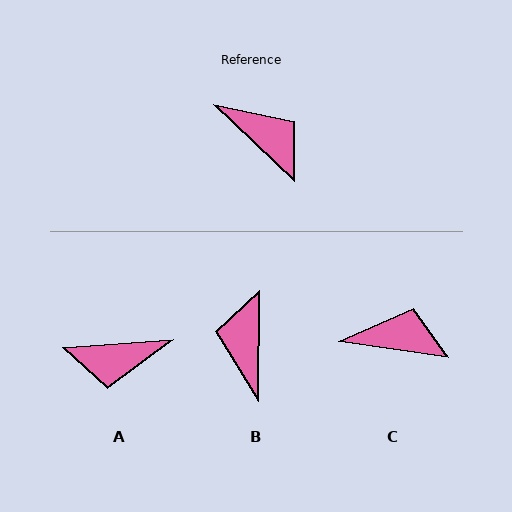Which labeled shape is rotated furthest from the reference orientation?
B, about 133 degrees away.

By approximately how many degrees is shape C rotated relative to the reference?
Approximately 35 degrees counter-clockwise.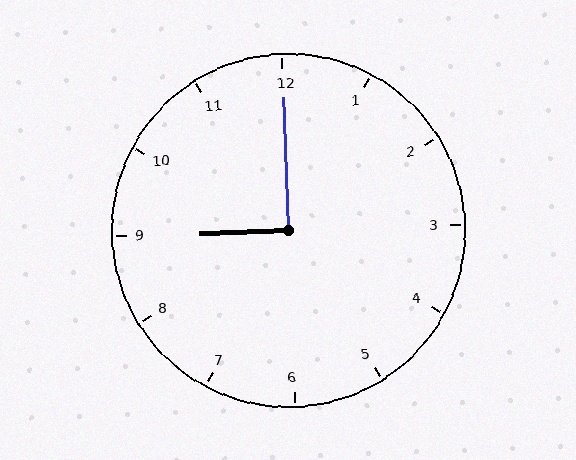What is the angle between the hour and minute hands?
Approximately 90 degrees.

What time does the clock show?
9:00.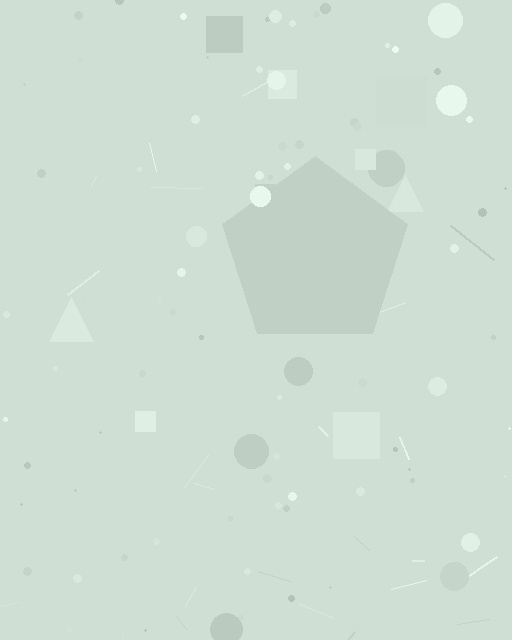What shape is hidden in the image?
A pentagon is hidden in the image.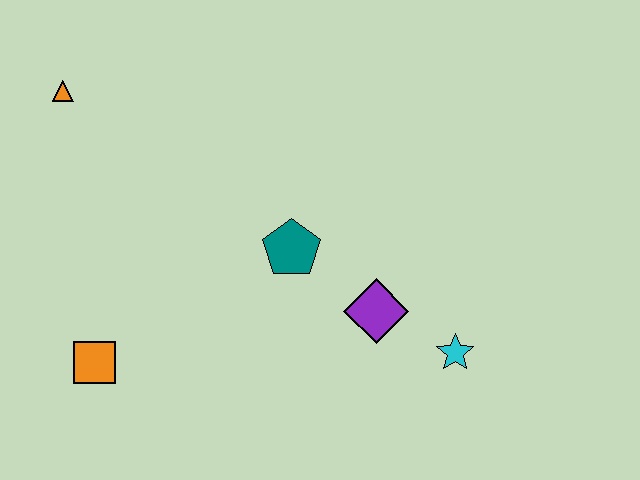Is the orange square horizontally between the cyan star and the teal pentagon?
No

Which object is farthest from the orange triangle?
The cyan star is farthest from the orange triangle.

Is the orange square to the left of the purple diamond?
Yes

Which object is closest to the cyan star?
The purple diamond is closest to the cyan star.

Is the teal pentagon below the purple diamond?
No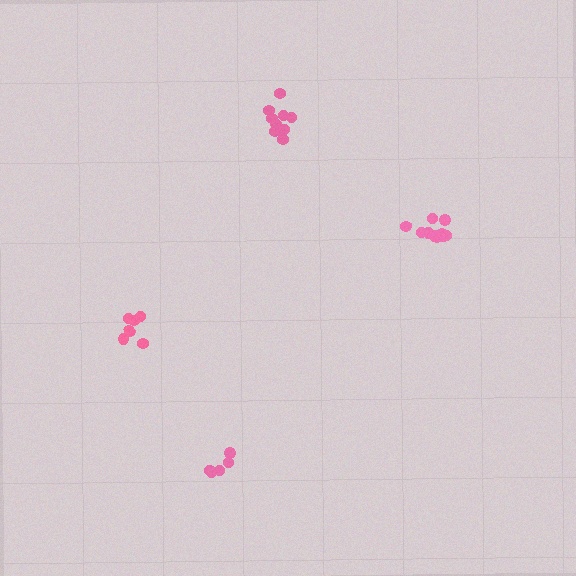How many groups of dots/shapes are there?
There are 4 groups.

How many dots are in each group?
Group 1: 10 dots, Group 2: 5 dots, Group 3: 11 dots, Group 4: 6 dots (32 total).